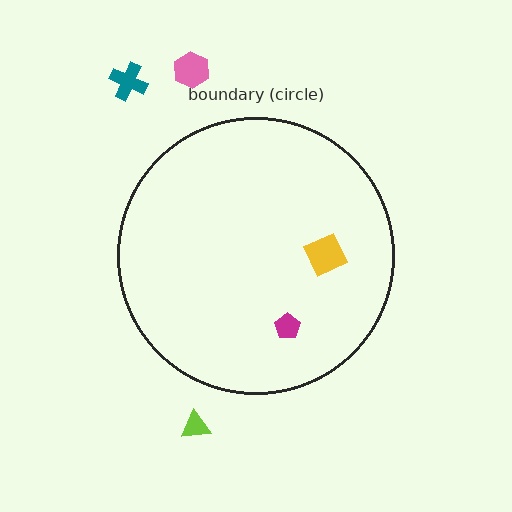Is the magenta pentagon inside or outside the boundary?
Inside.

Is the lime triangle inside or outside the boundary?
Outside.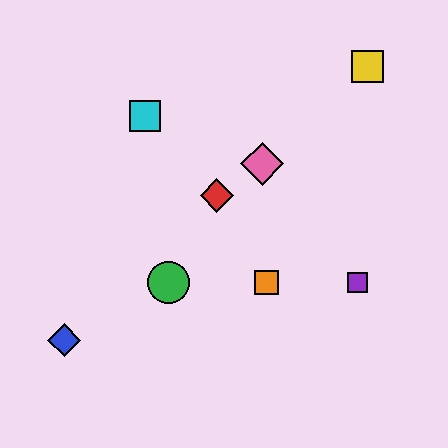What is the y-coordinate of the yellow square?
The yellow square is at y≈66.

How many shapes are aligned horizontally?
3 shapes (the green circle, the purple square, the orange square) are aligned horizontally.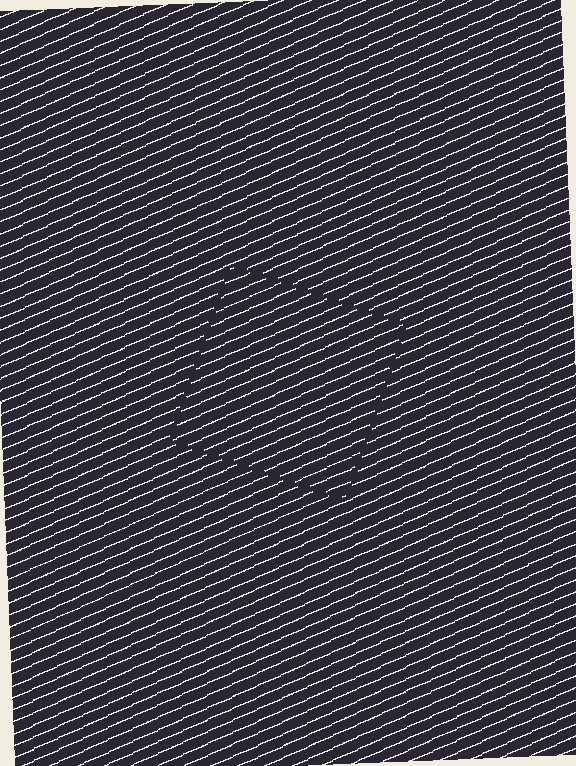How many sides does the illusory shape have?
4 sides — the line-ends trace a square.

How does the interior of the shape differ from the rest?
The interior of the shape contains the same grating, shifted by half a period — the contour is defined by the phase discontinuity where line-ends from the inner and outer gratings abut.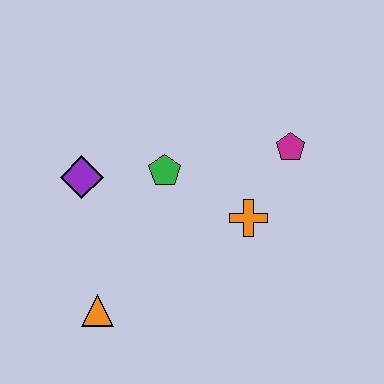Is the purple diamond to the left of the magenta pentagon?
Yes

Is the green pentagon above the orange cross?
Yes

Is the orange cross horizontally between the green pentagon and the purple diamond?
No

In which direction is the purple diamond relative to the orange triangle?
The purple diamond is above the orange triangle.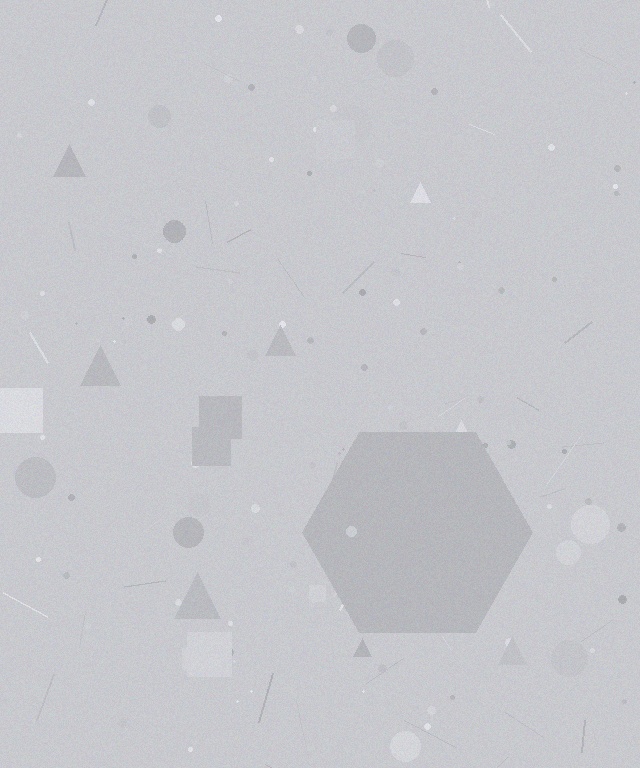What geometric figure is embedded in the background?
A hexagon is embedded in the background.